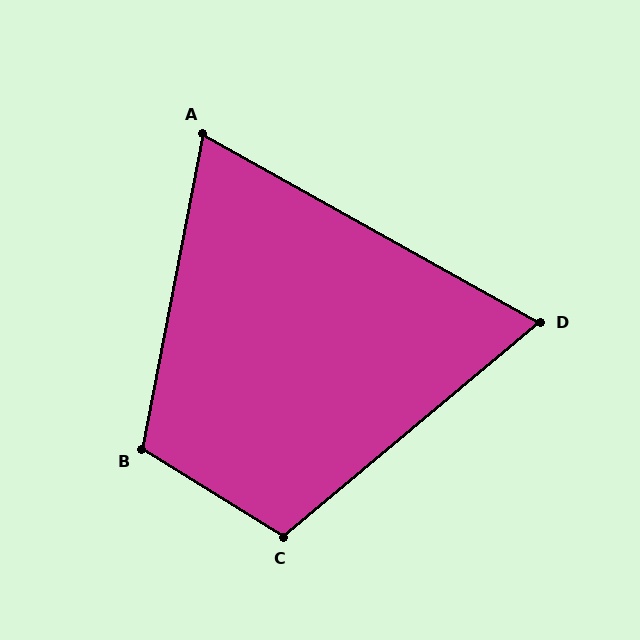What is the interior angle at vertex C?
Approximately 108 degrees (obtuse).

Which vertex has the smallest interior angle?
D, at approximately 69 degrees.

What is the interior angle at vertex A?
Approximately 72 degrees (acute).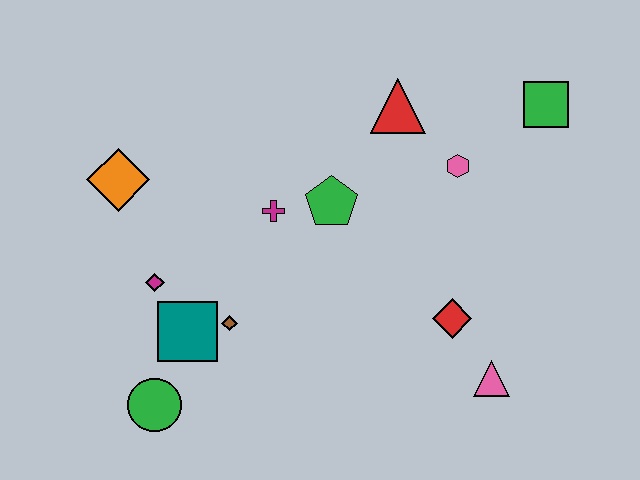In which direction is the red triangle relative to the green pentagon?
The red triangle is above the green pentagon.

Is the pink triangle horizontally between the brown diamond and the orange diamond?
No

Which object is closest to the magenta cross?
The green pentagon is closest to the magenta cross.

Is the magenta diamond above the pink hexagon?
No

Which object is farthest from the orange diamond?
The green square is farthest from the orange diamond.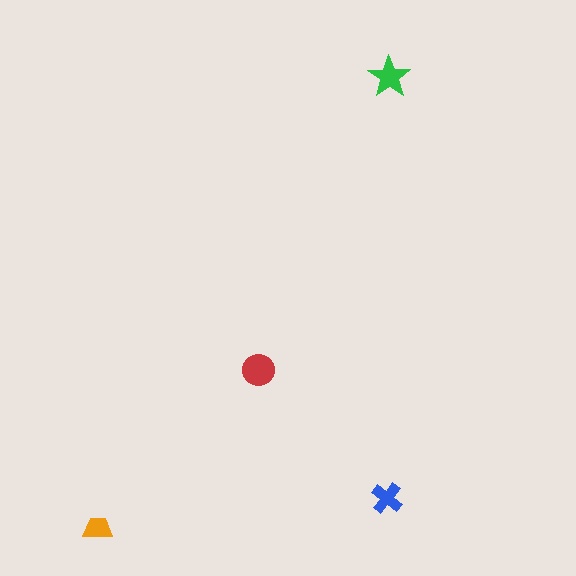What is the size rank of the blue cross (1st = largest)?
3rd.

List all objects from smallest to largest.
The orange trapezoid, the blue cross, the green star, the red circle.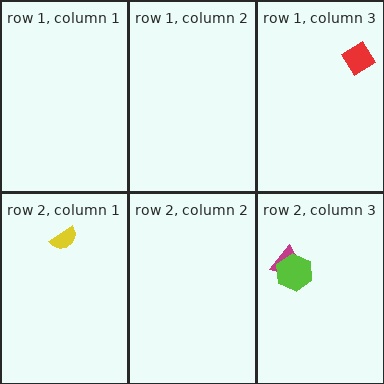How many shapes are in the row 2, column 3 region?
2.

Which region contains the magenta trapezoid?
The row 2, column 3 region.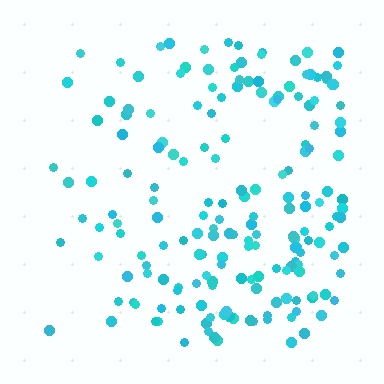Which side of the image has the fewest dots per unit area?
The left.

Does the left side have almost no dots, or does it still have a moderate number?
Still a moderate number, just noticeably fewer than the right.